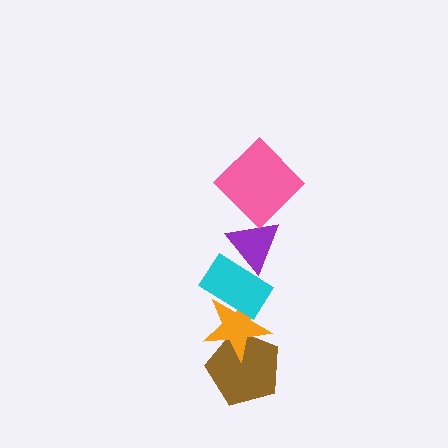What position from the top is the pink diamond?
The pink diamond is 1st from the top.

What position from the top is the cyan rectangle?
The cyan rectangle is 3rd from the top.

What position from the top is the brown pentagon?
The brown pentagon is 5th from the top.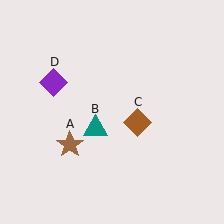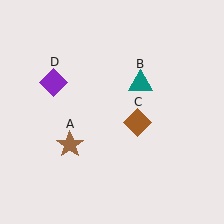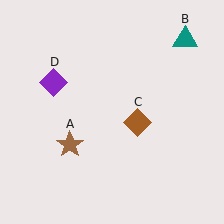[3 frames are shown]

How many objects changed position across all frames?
1 object changed position: teal triangle (object B).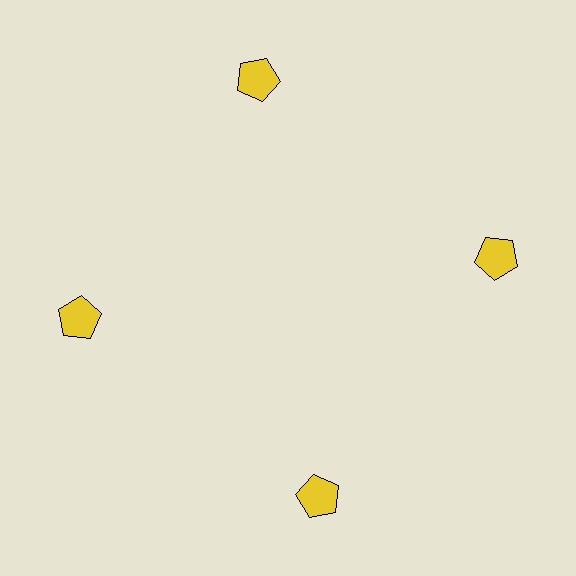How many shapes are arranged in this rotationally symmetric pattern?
There are 4 shapes, arranged in 4 groups of 1.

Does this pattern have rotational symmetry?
Yes, this pattern has 4-fold rotational symmetry. It looks the same after rotating 90 degrees around the center.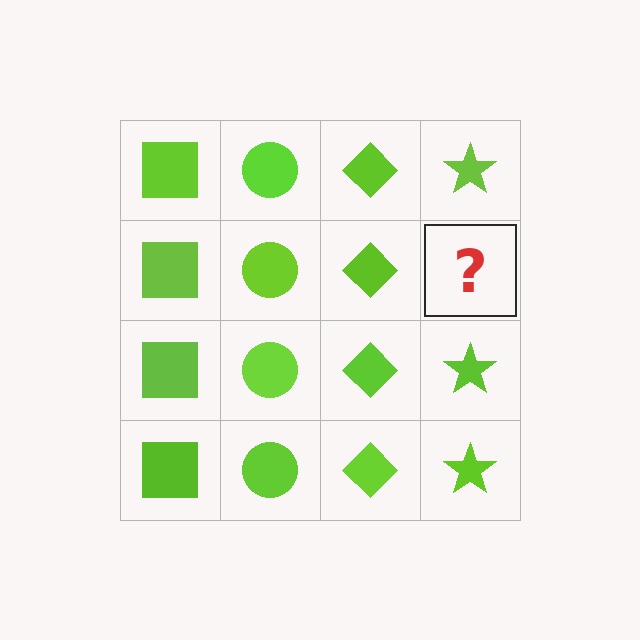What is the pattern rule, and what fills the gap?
The rule is that each column has a consistent shape. The gap should be filled with a lime star.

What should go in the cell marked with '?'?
The missing cell should contain a lime star.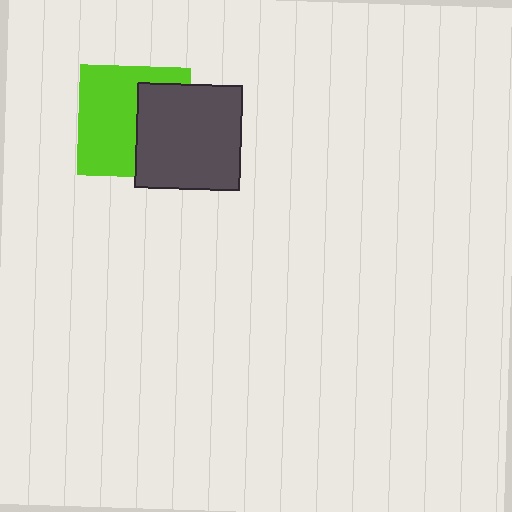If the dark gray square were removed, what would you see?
You would see the complete lime square.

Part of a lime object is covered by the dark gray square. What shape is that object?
It is a square.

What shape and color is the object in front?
The object in front is a dark gray square.